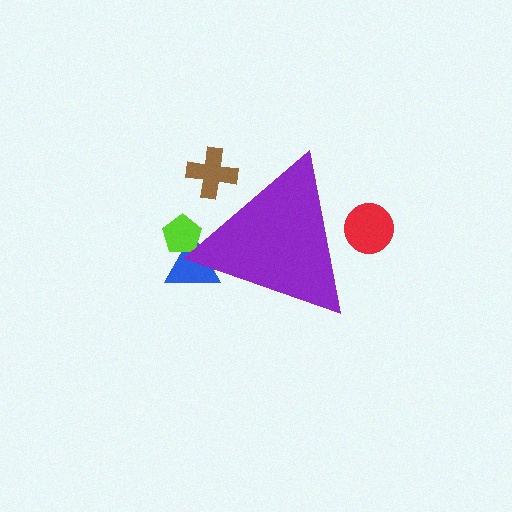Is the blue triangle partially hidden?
Yes, the blue triangle is partially hidden behind the purple triangle.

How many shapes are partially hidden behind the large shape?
4 shapes are partially hidden.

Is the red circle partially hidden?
Yes, the red circle is partially hidden behind the purple triangle.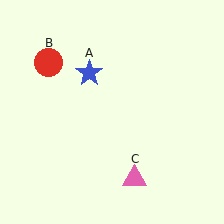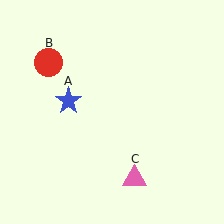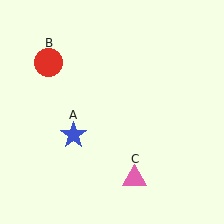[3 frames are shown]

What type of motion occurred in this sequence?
The blue star (object A) rotated counterclockwise around the center of the scene.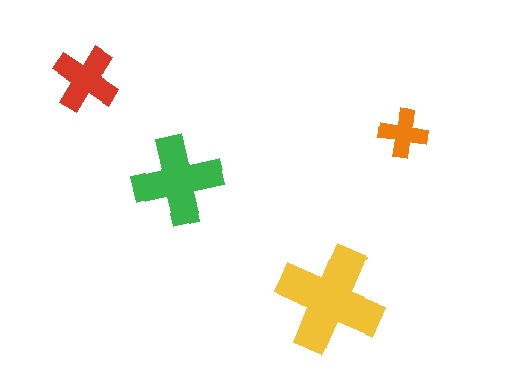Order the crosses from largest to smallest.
the yellow one, the green one, the red one, the orange one.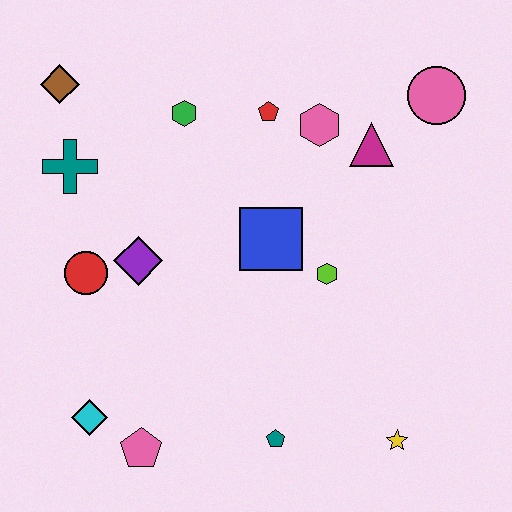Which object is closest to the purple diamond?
The red circle is closest to the purple diamond.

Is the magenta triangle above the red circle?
Yes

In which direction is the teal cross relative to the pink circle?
The teal cross is to the left of the pink circle.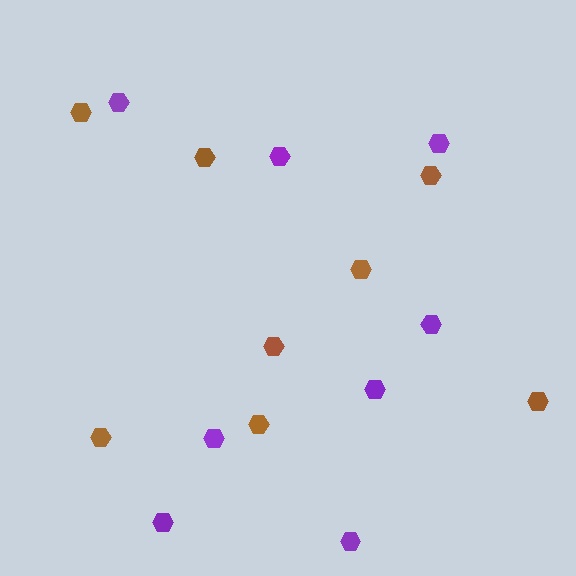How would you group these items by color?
There are 2 groups: one group of purple hexagons (8) and one group of brown hexagons (8).